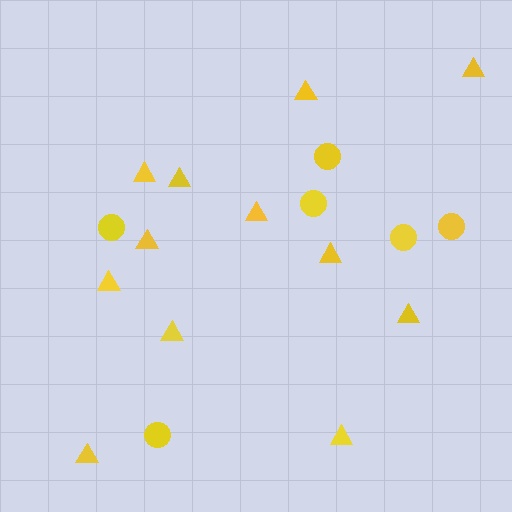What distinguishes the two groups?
There are 2 groups: one group of triangles (12) and one group of circles (6).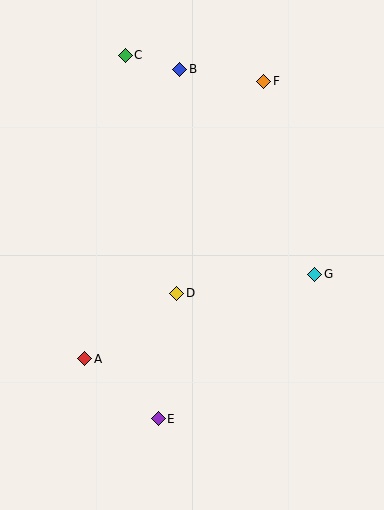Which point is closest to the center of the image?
Point D at (177, 293) is closest to the center.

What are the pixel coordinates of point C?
Point C is at (125, 55).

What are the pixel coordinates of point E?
Point E is at (158, 419).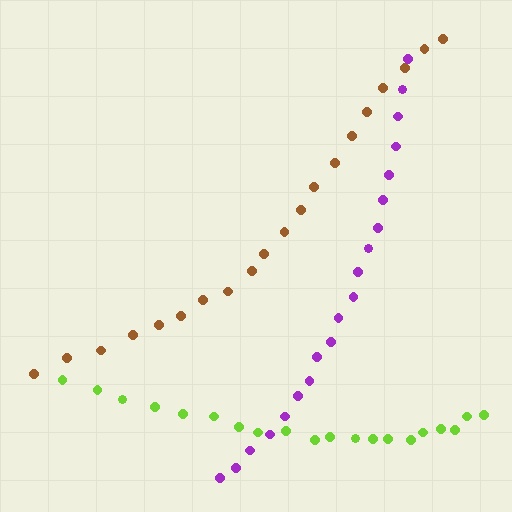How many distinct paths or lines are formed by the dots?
There are 3 distinct paths.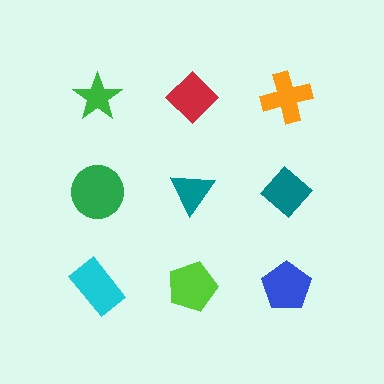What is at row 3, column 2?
A lime pentagon.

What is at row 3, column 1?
A cyan rectangle.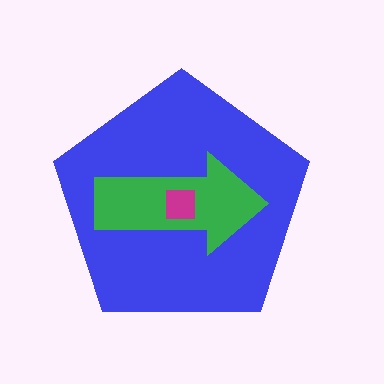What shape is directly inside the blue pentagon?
The green arrow.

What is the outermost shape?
The blue pentagon.